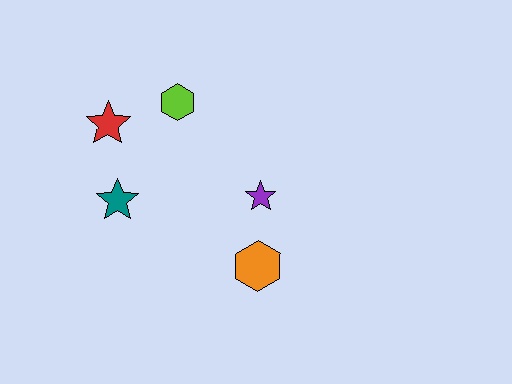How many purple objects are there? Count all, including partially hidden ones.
There is 1 purple object.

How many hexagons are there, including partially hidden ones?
There are 2 hexagons.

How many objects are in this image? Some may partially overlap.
There are 5 objects.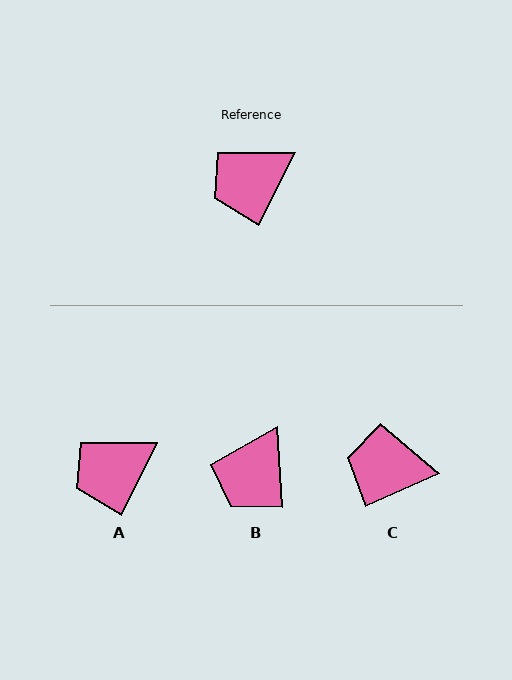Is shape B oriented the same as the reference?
No, it is off by about 30 degrees.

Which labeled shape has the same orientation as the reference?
A.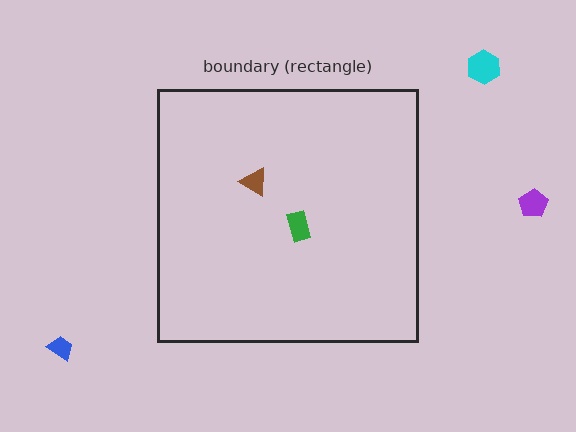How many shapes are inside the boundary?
2 inside, 3 outside.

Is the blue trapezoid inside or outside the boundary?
Outside.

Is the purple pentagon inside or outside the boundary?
Outside.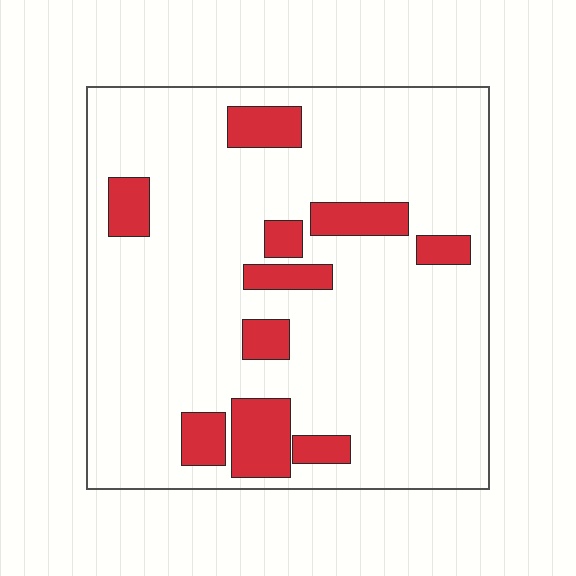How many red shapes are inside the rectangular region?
10.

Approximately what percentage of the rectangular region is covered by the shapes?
Approximately 15%.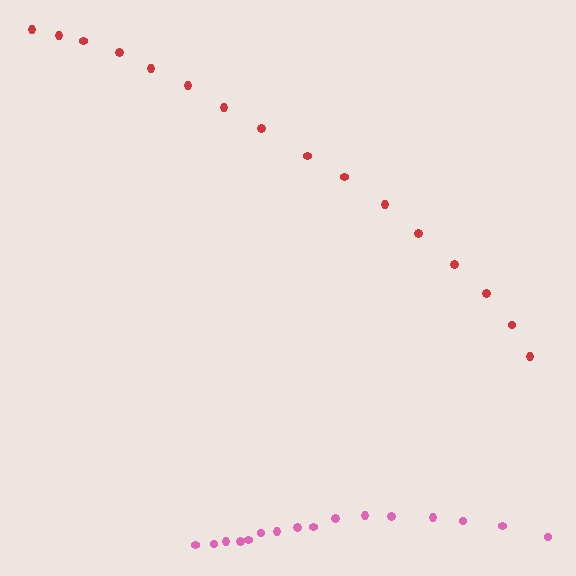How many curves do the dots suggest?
There are 2 distinct paths.